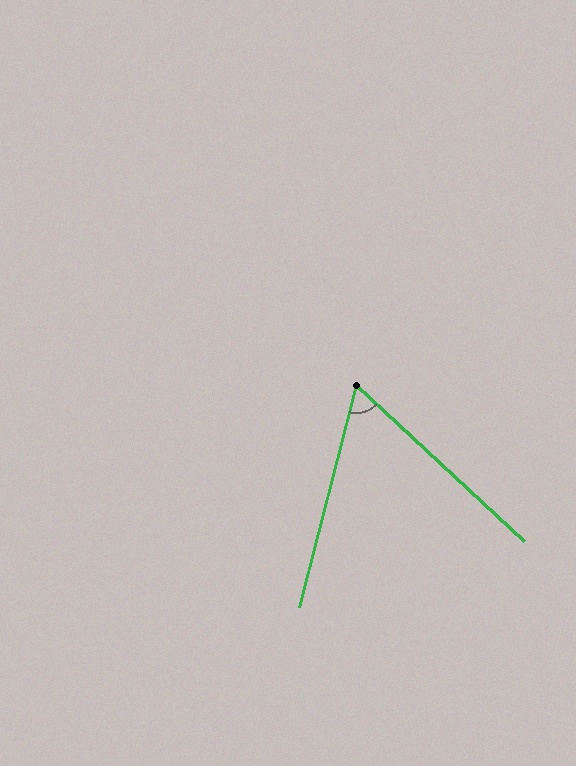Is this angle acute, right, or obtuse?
It is acute.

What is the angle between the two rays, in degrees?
Approximately 61 degrees.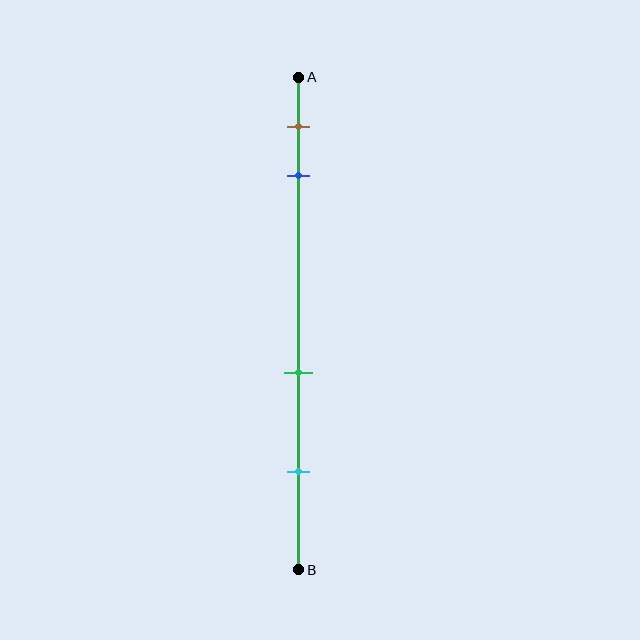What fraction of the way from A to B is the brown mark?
The brown mark is approximately 10% (0.1) of the way from A to B.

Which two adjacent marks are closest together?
The brown and blue marks are the closest adjacent pair.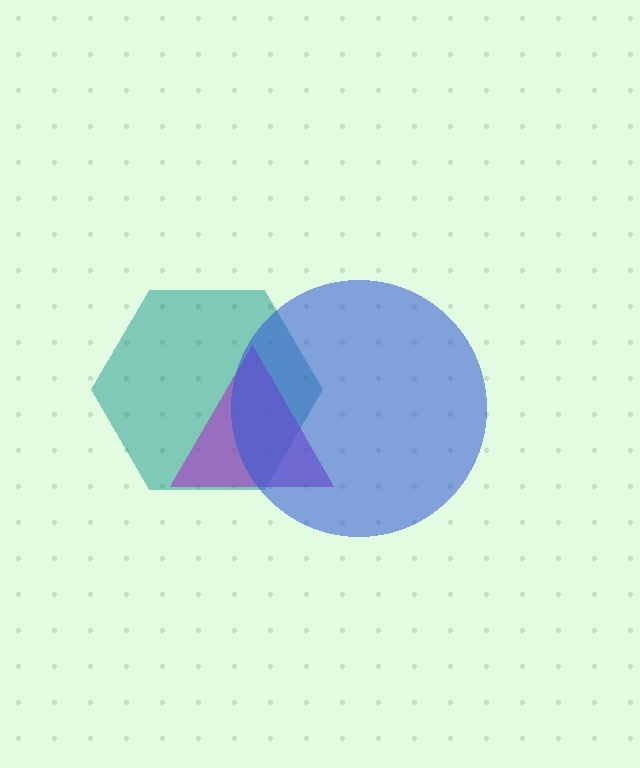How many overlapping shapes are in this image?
There are 3 overlapping shapes in the image.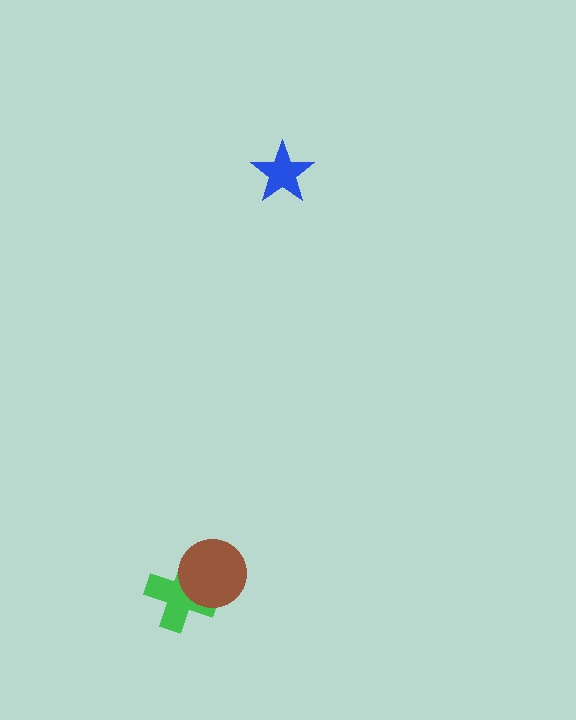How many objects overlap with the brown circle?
1 object overlaps with the brown circle.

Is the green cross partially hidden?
Yes, it is partially covered by another shape.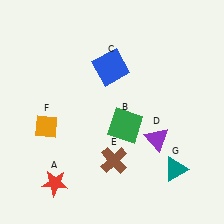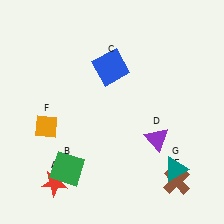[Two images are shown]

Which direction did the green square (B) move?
The green square (B) moved left.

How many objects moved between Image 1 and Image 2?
2 objects moved between the two images.